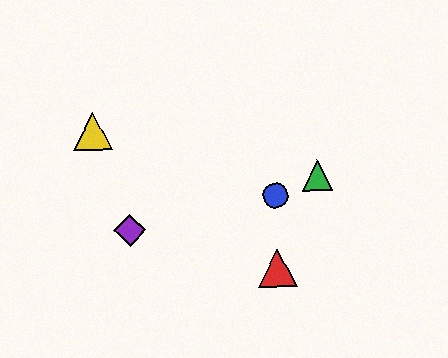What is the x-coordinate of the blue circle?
The blue circle is at x≈275.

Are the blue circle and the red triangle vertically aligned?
Yes, both are at x≈275.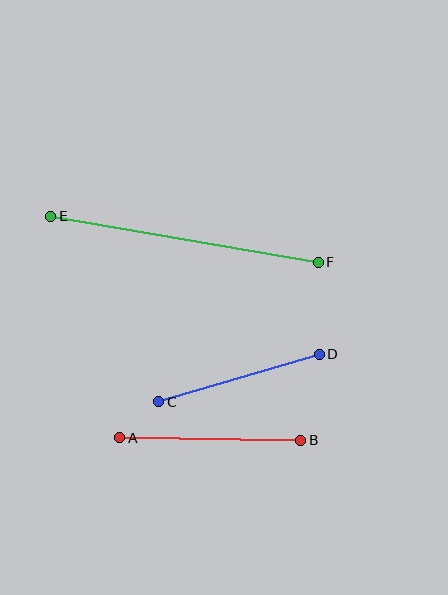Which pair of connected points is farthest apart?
Points E and F are farthest apart.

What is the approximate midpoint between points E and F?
The midpoint is at approximately (184, 239) pixels.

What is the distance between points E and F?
The distance is approximately 271 pixels.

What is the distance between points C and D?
The distance is approximately 167 pixels.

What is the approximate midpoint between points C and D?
The midpoint is at approximately (239, 378) pixels.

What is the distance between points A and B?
The distance is approximately 181 pixels.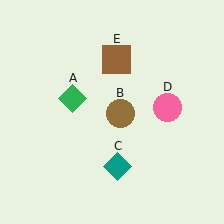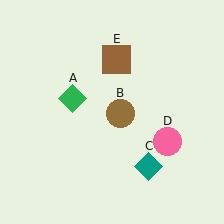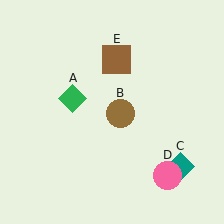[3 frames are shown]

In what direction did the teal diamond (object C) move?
The teal diamond (object C) moved right.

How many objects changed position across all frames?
2 objects changed position: teal diamond (object C), pink circle (object D).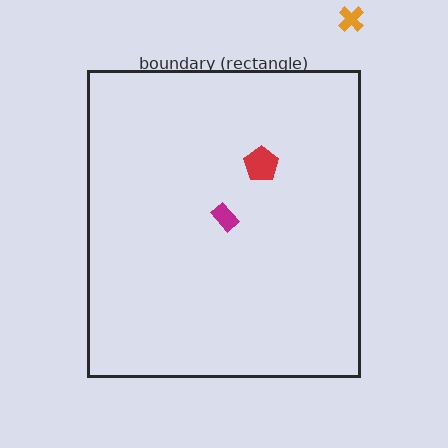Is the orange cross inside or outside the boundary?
Outside.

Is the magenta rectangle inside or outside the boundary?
Inside.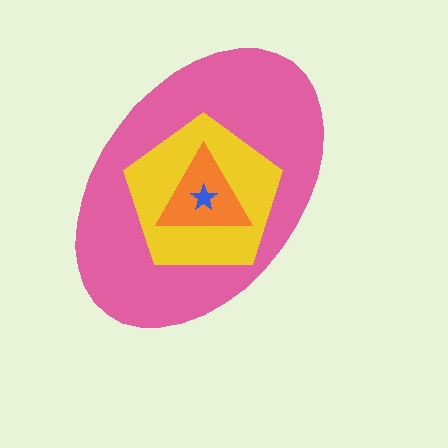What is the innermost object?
The blue star.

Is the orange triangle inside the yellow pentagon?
Yes.